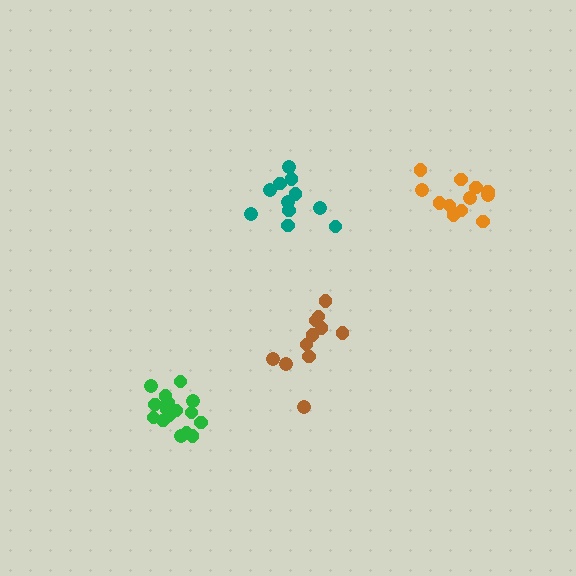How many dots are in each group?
Group 1: 12 dots, Group 2: 16 dots, Group 3: 11 dots, Group 4: 11 dots (50 total).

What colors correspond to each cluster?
The clusters are colored: orange, green, brown, teal.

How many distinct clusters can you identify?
There are 4 distinct clusters.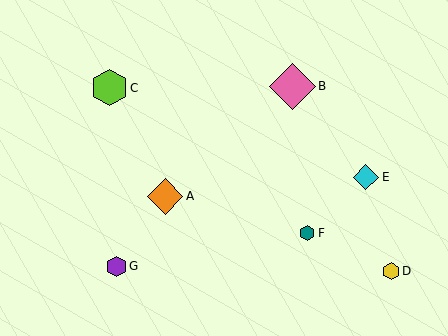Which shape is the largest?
The pink diamond (labeled B) is the largest.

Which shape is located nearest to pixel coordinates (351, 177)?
The cyan diamond (labeled E) at (366, 177) is nearest to that location.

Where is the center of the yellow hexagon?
The center of the yellow hexagon is at (391, 271).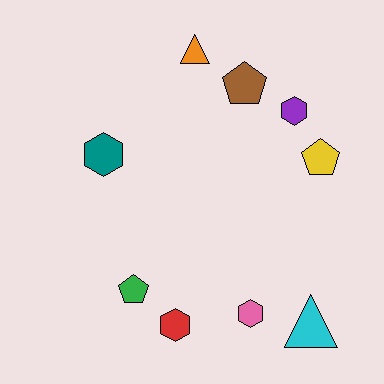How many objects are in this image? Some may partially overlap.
There are 9 objects.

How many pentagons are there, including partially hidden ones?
There are 3 pentagons.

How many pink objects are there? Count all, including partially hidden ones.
There is 1 pink object.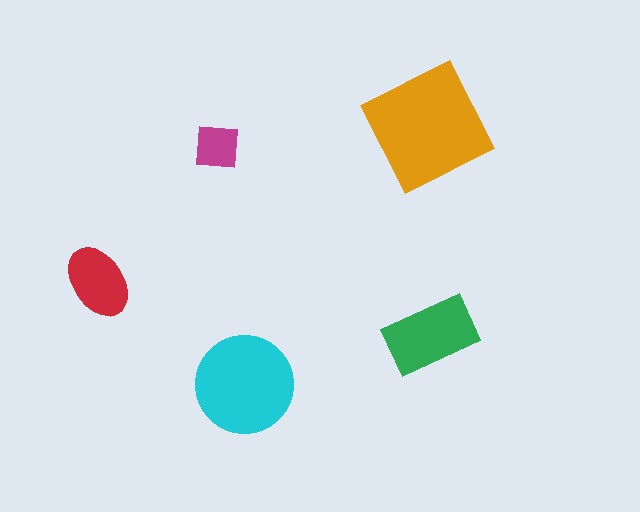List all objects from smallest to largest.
The magenta square, the red ellipse, the green rectangle, the cyan circle, the orange square.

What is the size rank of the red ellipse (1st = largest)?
4th.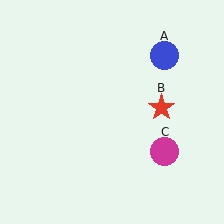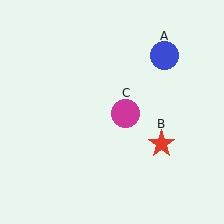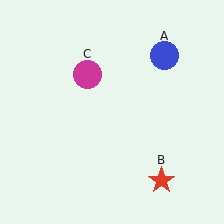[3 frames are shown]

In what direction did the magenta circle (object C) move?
The magenta circle (object C) moved up and to the left.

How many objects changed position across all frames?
2 objects changed position: red star (object B), magenta circle (object C).